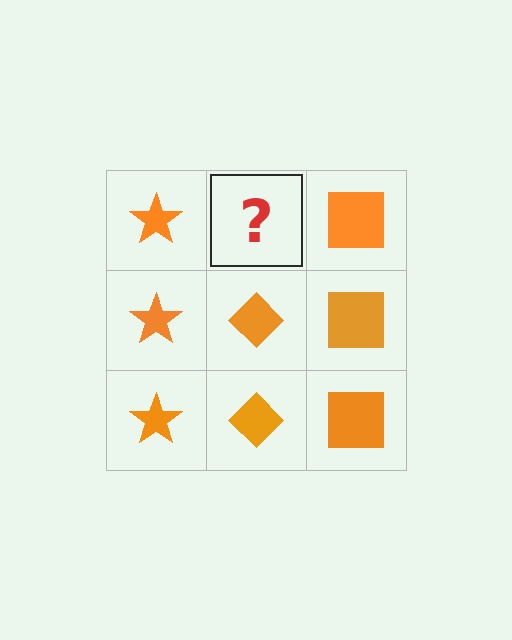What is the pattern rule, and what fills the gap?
The rule is that each column has a consistent shape. The gap should be filled with an orange diamond.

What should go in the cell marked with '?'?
The missing cell should contain an orange diamond.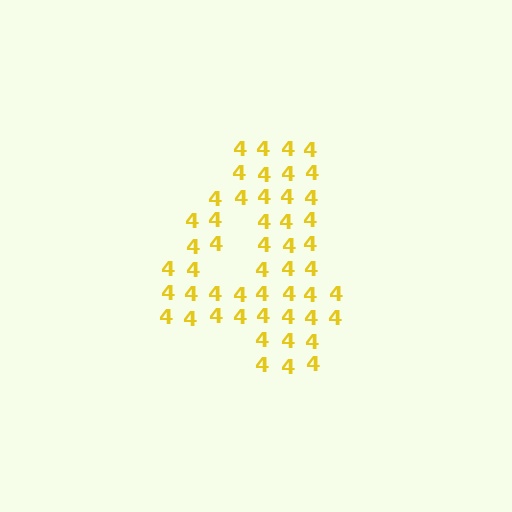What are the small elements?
The small elements are digit 4's.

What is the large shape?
The large shape is the digit 4.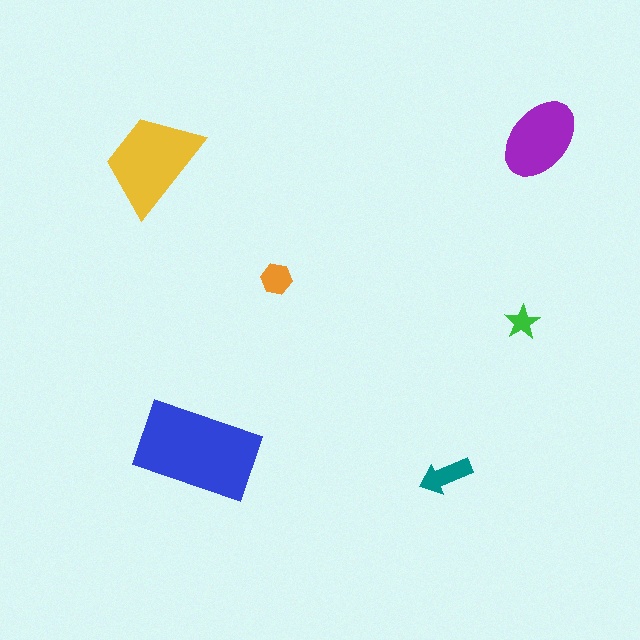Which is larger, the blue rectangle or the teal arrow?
The blue rectangle.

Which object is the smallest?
The green star.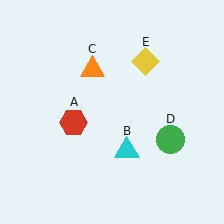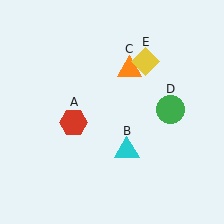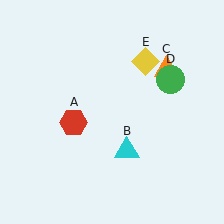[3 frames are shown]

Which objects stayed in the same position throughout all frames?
Red hexagon (object A) and cyan triangle (object B) and yellow diamond (object E) remained stationary.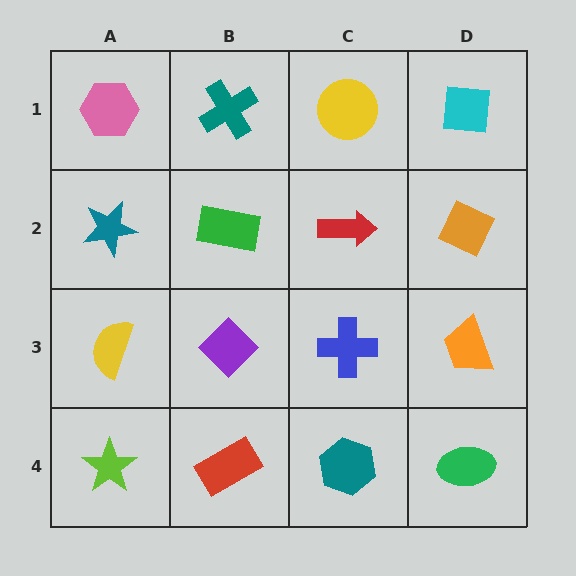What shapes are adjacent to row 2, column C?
A yellow circle (row 1, column C), a blue cross (row 3, column C), a green rectangle (row 2, column B), an orange diamond (row 2, column D).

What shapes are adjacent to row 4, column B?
A purple diamond (row 3, column B), a lime star (row 4, column A), a teal hexagon (row 4, column C).